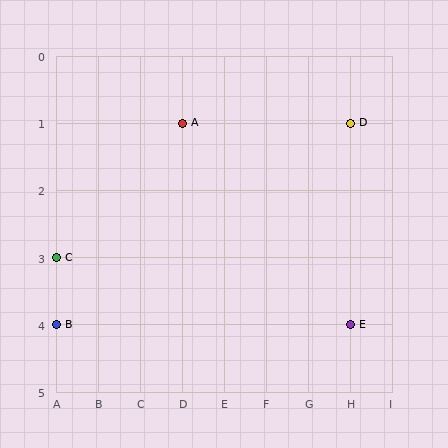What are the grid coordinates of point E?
Point E is at grid coordinates (H, 4).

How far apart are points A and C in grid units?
Points A and C are 3 columns and 2 rows apart (about 3.6 grid units diagonally).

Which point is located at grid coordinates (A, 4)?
Point B is at (A, 4).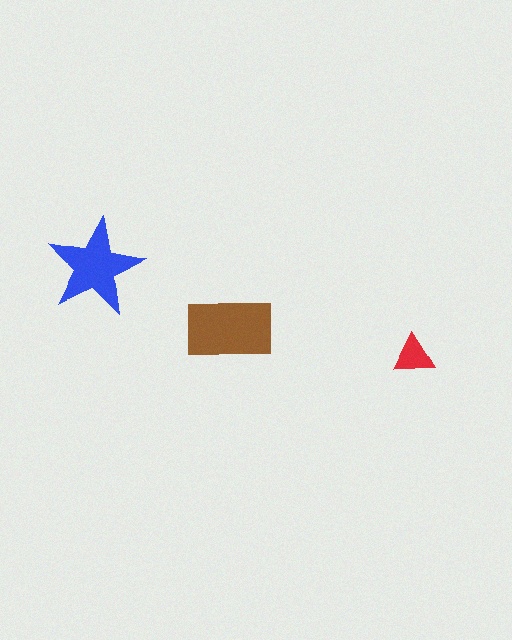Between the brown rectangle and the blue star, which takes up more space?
The brown rectangle.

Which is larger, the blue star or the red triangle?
The blue star.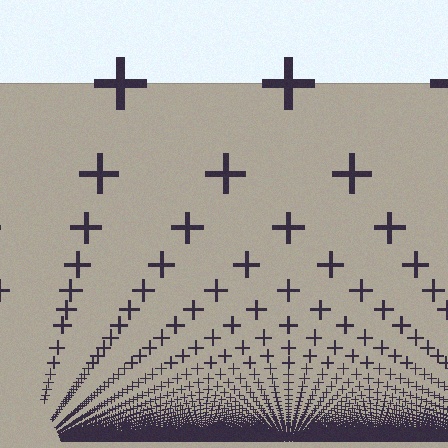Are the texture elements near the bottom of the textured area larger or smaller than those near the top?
Smaller. The gradient is inverted — elements near the bottom are smaller and denser.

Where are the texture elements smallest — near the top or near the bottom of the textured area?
Near the bottom.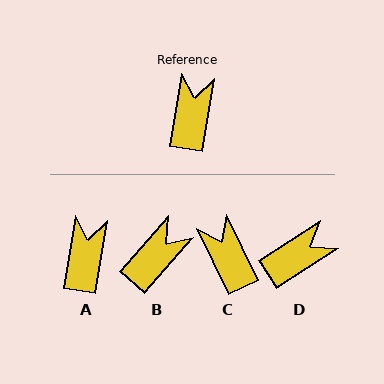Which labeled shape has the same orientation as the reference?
A.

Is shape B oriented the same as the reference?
No, it is off by about 31 degrees.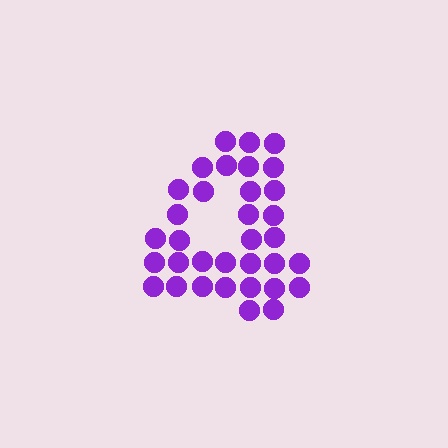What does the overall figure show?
The overall figure shows the digit 4.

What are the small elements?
The small elements are circles.